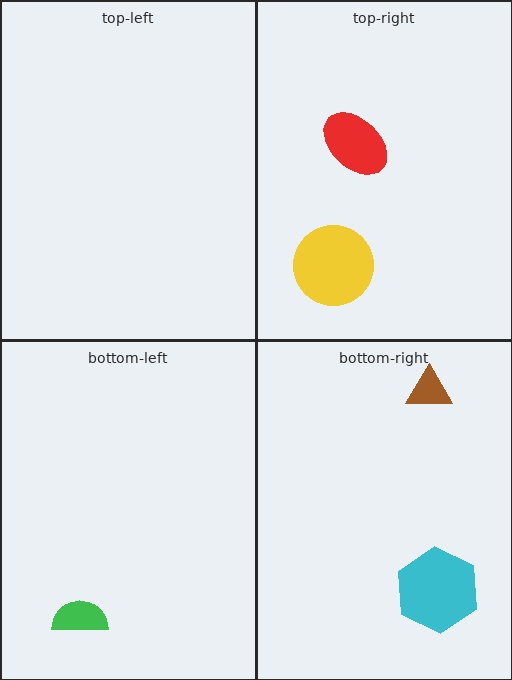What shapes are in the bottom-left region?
The green semicircle.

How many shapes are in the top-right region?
2.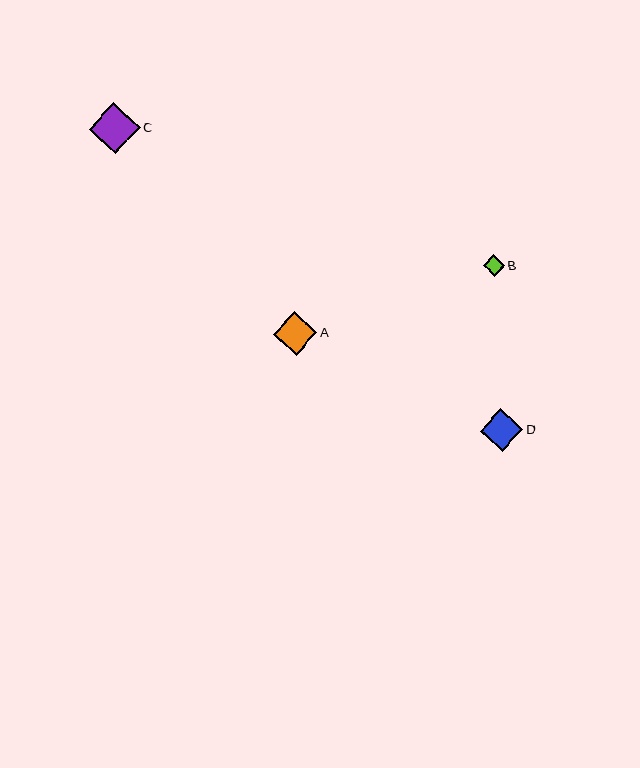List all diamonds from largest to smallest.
From largest to smallest: C, A, D, B.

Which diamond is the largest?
Diamond C is the largest with a size of approximately 51 pixels.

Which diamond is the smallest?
Diamond B is the smallest with a size of approximately 21 pixels.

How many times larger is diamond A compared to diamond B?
Diamond A is approximately 2.1 times the size of diamond B.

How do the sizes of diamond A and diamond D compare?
Diamond A and diamond D are approximately the same size.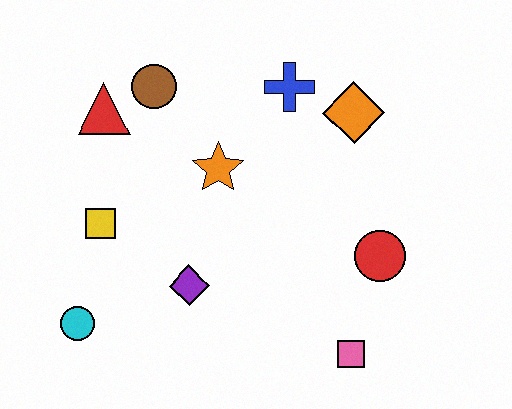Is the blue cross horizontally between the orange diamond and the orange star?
Yes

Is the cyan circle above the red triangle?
No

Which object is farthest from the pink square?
The red triangle is farthest from the pink square.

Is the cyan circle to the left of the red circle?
Yes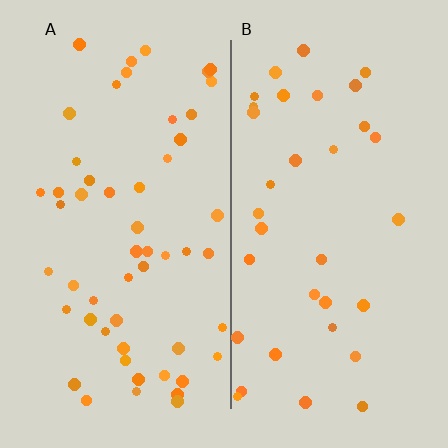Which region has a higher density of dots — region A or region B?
A (the left).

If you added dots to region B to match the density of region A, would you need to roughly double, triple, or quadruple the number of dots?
Approximately double.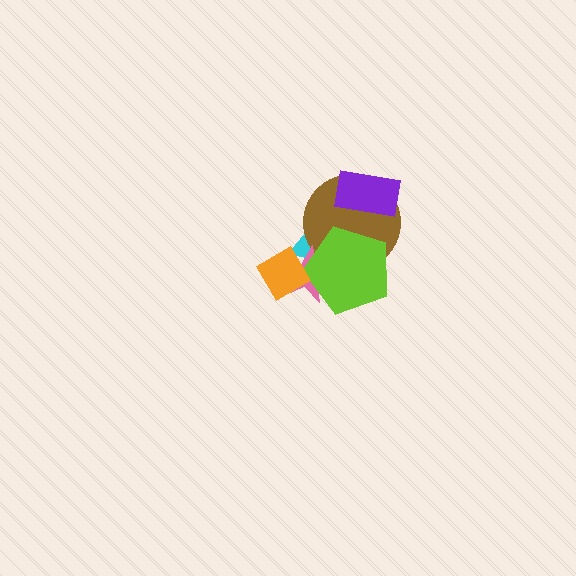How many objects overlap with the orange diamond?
3 objects overlap with the orange diamond.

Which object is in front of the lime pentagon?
The orange diamond is in front of the lime pentagon.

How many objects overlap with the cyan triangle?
4 objects overlap with the cyan triangle.